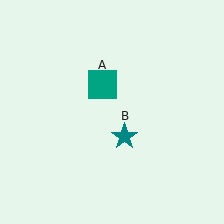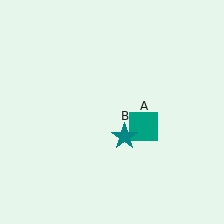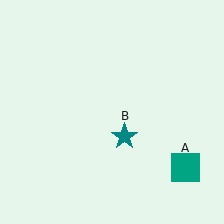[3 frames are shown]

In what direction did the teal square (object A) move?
The teal square (object A) moved down and to the right.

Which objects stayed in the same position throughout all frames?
Teal star (object B) remained stationary.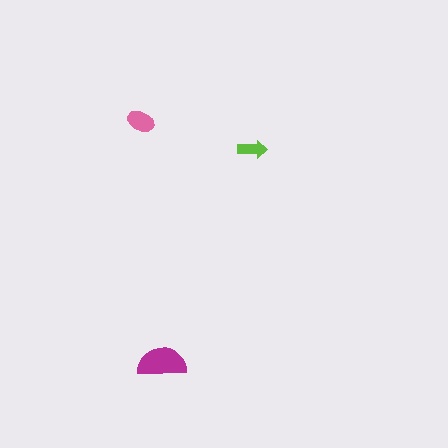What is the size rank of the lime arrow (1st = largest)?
3rd.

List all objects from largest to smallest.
The magenta semicircle, the pink ellipse, the lime arrow.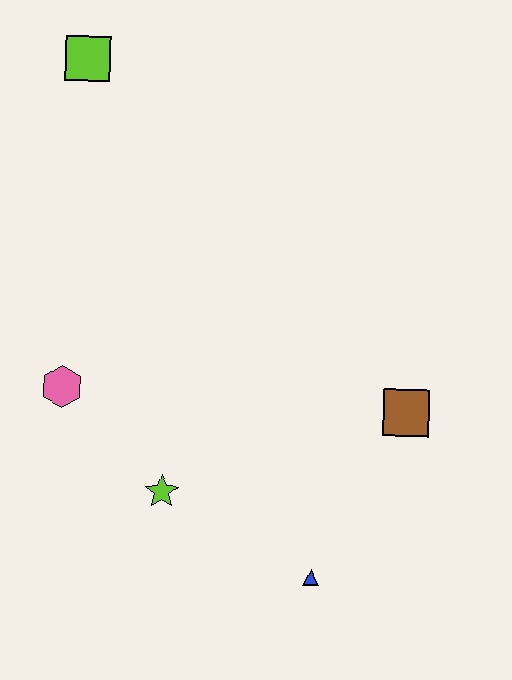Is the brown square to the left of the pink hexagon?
No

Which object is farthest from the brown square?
The lime square is farthest from the brown square.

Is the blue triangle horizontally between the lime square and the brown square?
Yes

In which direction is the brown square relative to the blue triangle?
The brown square is above the blue triangle.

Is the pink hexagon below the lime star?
No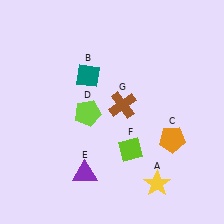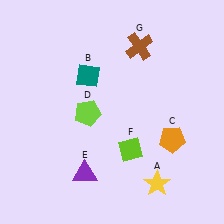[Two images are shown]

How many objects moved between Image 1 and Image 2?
1 object moved between the two images.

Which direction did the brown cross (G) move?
The brown cross (G) moved up.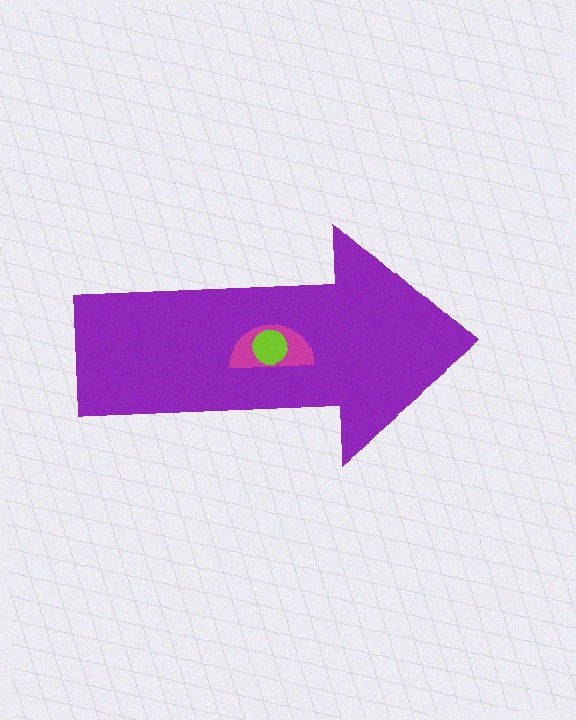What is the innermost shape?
The lime circle.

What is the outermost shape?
The purple arrow.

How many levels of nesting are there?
3.